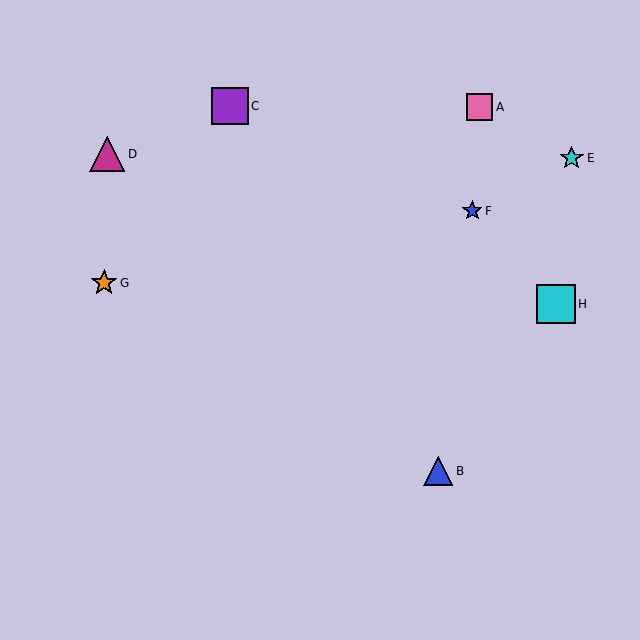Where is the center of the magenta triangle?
The center of the magenta triangle is at (107, 154).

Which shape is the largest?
The cyan square (labeled H) is the largest.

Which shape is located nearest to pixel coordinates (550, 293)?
The cyan square (labeled H) at (556, 304) is nearest to that location.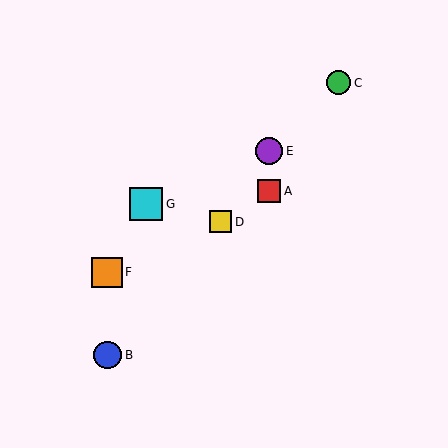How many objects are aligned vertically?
2 objects (A, E) are aligned vertically.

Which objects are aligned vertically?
Objects A, E are aligned vertically.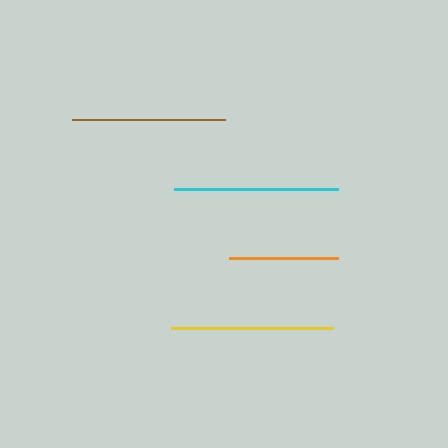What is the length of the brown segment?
The brown segment is approximately 153 pixels long.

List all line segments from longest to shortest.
From longest to shortest: cyan, yellow, brown, orange.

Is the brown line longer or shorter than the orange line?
The brown line is longer than the orange line.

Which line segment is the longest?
The cyan line is the longest at approximately 164 pixels.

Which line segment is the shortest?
The orange line is the shortest at approximately 109 pixels.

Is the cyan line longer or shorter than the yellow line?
The cyan line is longer than the yellow line.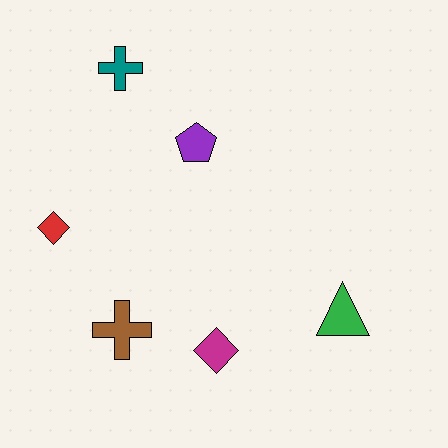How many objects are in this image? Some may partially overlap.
There are 6 objects.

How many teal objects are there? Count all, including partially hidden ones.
There is 1 teal object.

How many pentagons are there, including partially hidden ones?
There is 1 pentagon.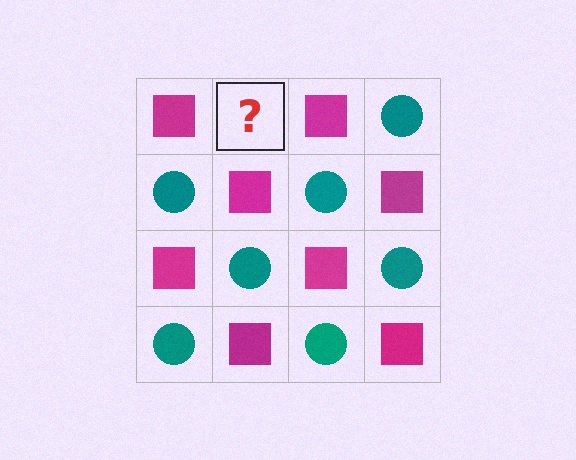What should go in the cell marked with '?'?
The missing cell should contain a teal circle.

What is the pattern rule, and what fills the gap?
The rule is that it alternates magenta square and teal circle in a checkerboard pattern. The gap should be filled with a teal circle.